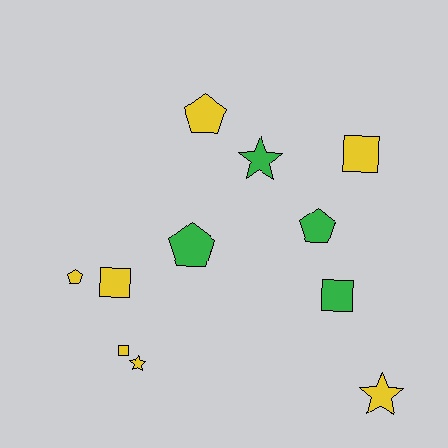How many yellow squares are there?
There are 3 yellow squares.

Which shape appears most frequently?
Pentagon, with 4 objects.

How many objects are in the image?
There are 11 objects.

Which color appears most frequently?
Yellow, with 7 objects.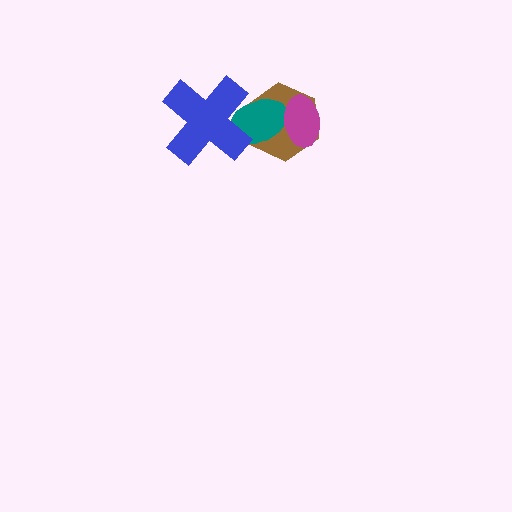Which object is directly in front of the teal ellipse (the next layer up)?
The blue cross is directly in front of the teal ellipse.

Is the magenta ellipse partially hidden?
No, no other shape covers it.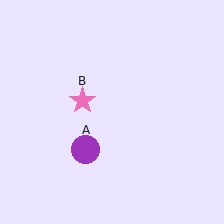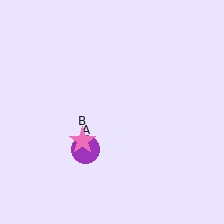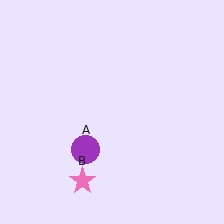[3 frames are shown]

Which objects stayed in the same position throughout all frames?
Purple circle (object A) remained stationary.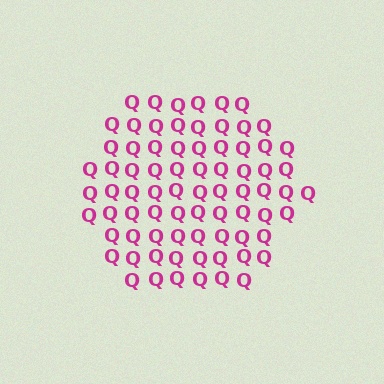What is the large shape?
The large shape is a hexagon.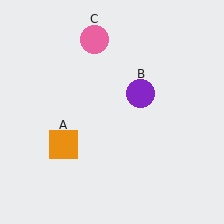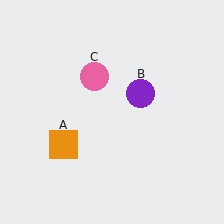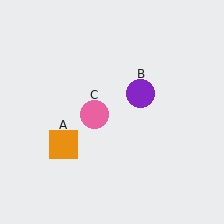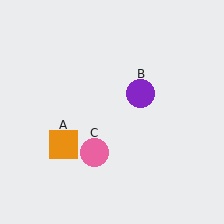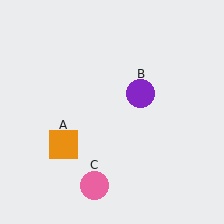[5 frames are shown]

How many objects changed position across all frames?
1 object changed position: pink circle (object C).